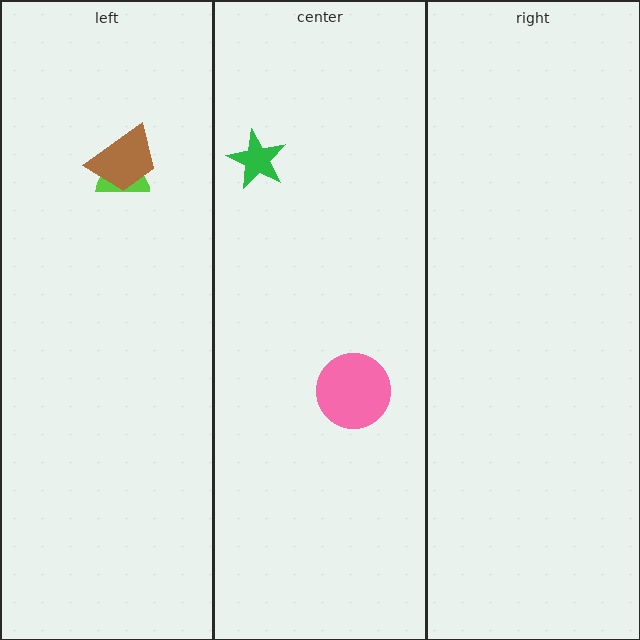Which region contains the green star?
The center region.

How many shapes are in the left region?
2.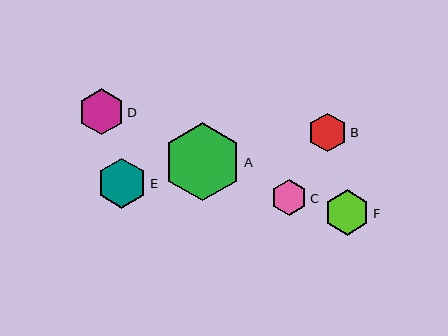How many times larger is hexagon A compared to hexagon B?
Hexagon A is approximately 2.0 times the size of hexagon B.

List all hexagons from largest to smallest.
From largest to smallest: A, E, D, F, B, C.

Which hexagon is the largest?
Hexagon A is the largest with a size of approximately 78 pixels.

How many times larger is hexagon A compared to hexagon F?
Hexagon A is approximately 1.7 times the size of hexagon F.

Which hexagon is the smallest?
Hexagon C is the smallest with a size of approximately 36 pixels.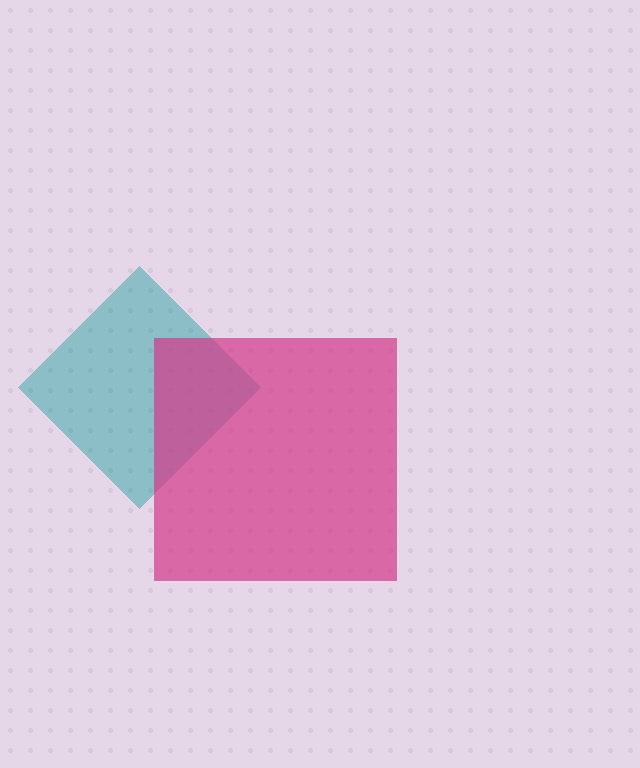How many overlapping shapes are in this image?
There are 2 overlapping shapes in the image.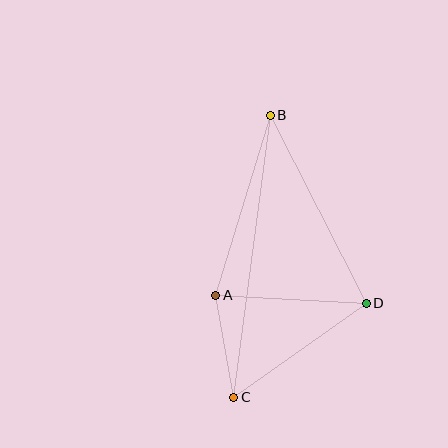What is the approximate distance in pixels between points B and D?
The distance between B and D is approximately 211 pixels.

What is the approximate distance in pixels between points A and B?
The distance between A and B is approximately 188 pixels.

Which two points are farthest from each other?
Points B and C are farthest from each other.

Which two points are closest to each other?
Points A and C are closest to each other.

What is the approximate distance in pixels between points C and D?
The distance between C and D is approximately 162 pixels.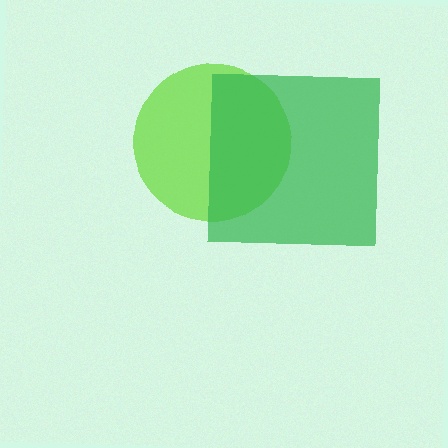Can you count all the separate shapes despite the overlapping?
Yes, there are 2 separate shapes.